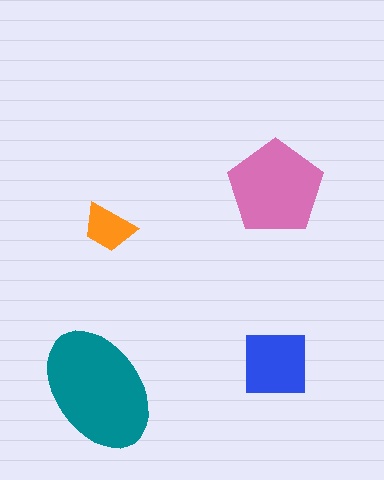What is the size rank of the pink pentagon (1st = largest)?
2nd.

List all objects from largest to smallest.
The teal ellipse, the pink pentagon, the blue square, the orange trapezoid.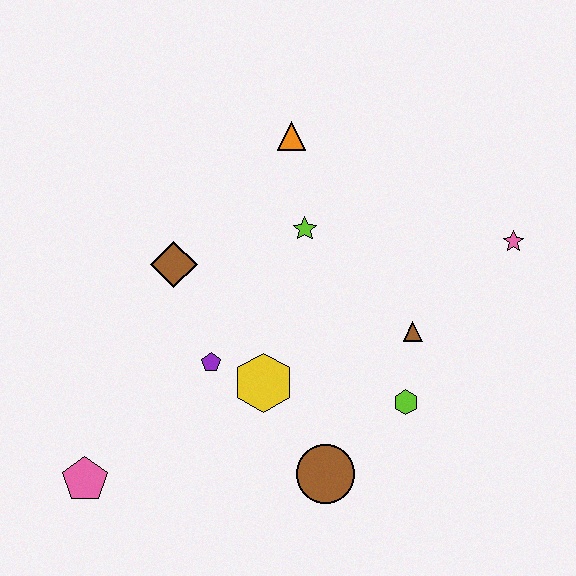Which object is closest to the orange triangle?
The lime star is closest to the orange triangle.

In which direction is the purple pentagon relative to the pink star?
The purple pentagon is to the left of the pink star.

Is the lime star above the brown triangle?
Yes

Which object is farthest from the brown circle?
The orange triangle is farthest from the brown circle.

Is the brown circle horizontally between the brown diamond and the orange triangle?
No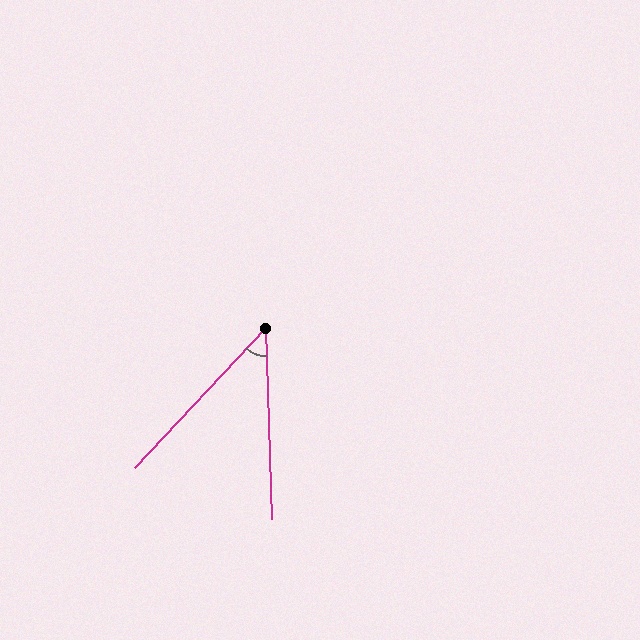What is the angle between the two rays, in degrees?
Approximately 45 degrees.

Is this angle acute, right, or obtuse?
It is acute.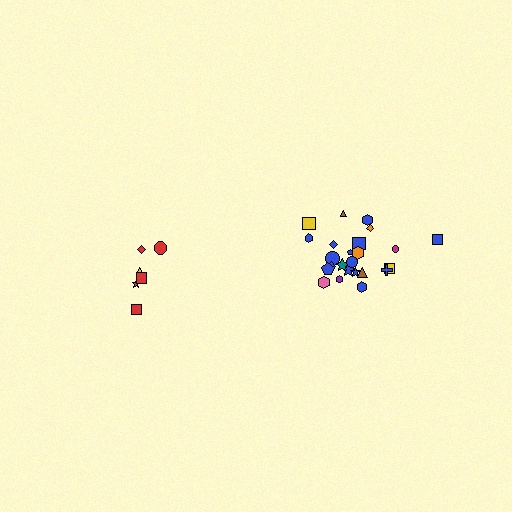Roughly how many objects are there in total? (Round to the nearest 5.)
Roughly 30 objects in total.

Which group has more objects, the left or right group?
The right group.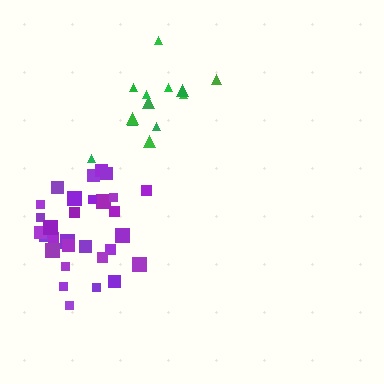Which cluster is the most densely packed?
Purple.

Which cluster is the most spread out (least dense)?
Green.